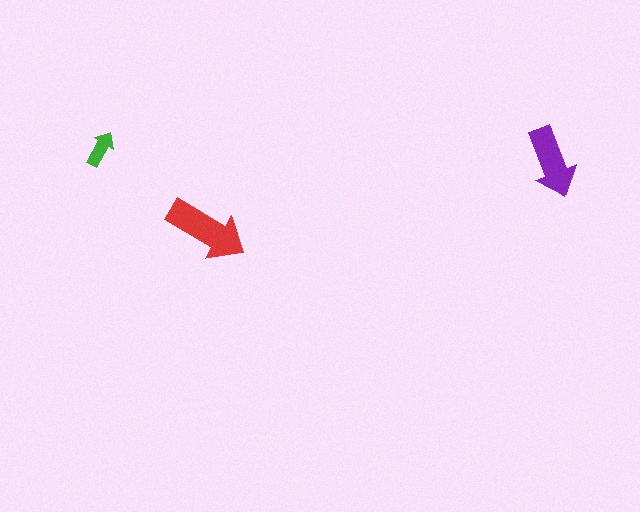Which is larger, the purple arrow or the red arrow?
The red one.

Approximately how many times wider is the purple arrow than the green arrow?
About 2 times wider.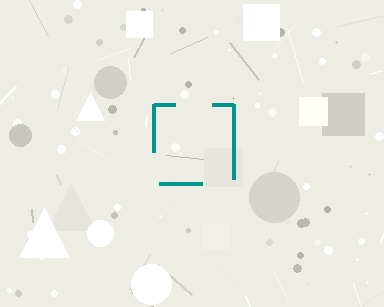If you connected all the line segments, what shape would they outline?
They would outline a square.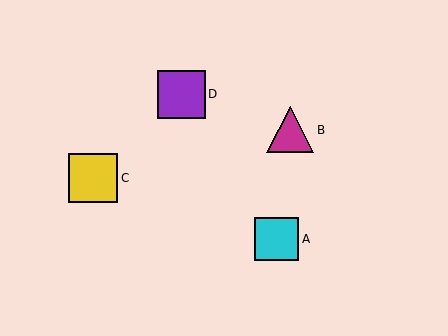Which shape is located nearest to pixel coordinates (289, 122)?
The magenta triangle (labeled B) at (290, 130) is nearest to that location.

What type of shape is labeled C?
Shape C is a yellow square.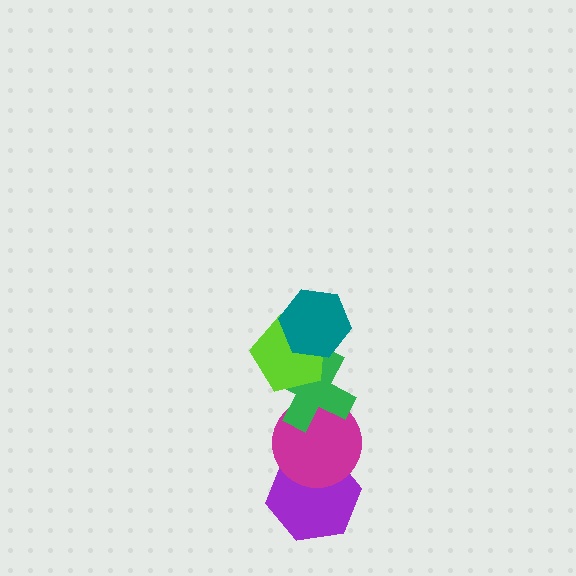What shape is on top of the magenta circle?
The green cross is on top of the magenta circle.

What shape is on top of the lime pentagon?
The teal hexagon is on top of the lime pentagon.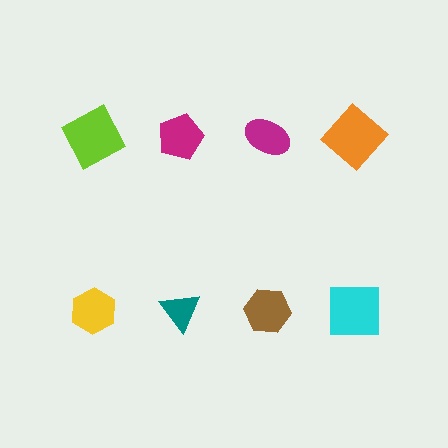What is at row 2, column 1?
A yellow hexagon.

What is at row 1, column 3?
A magenta ellipse.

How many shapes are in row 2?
4 shapes.